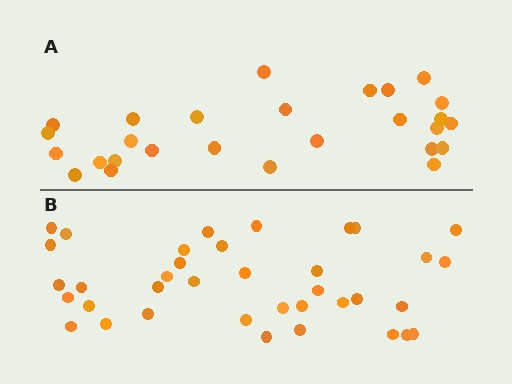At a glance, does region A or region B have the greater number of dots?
Region B (the bottom region) has more dots.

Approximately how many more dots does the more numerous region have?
Region B has roughly 10 or so more dots than region A.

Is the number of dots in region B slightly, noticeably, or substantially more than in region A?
Region B has noticeably more, but not dramatically so. The ratio is roughly 1.4 to 1.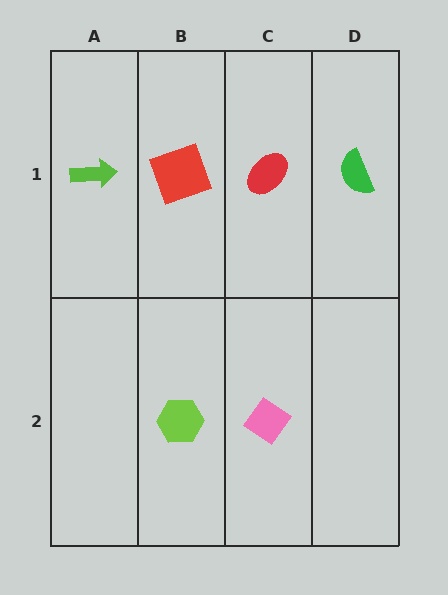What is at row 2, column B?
A lime hexagon.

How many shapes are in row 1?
4 shapes.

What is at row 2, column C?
A pink diamond.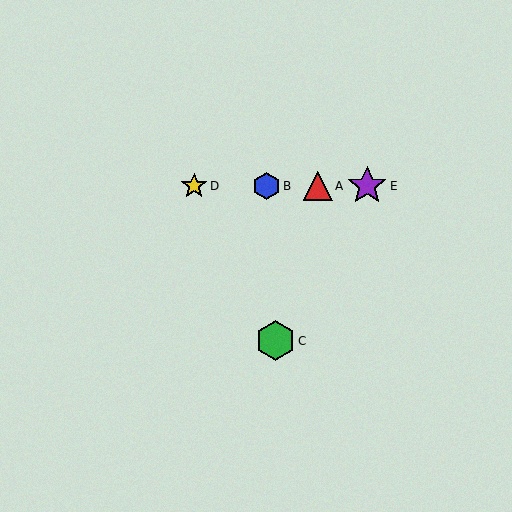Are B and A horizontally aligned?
Yes, both are at y≈186.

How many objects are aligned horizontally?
4 objects (A, B, D, E) are aligned horizontally.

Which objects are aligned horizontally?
Objects A, B, D, E are aligned horizontally.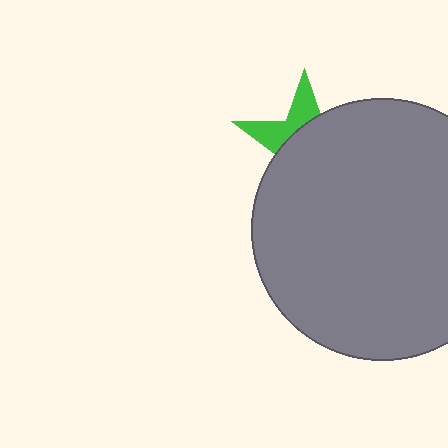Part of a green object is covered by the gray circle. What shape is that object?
It is a star.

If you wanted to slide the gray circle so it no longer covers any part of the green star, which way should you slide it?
Slide it down — that is the most direct way to separate the two shapes.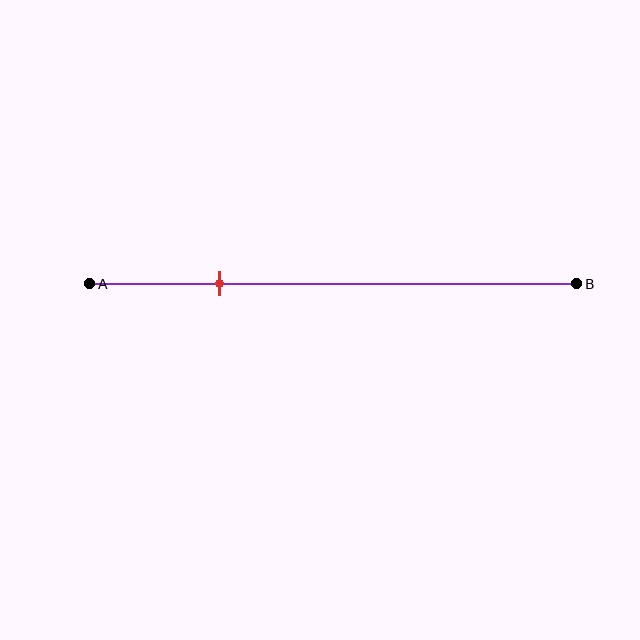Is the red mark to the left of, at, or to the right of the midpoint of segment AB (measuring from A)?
The red mark is to the left of the midpoint of segment AB.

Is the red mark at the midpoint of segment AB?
No, the mark is at about 25% from A, not at the 50% midpoint.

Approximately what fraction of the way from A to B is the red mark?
The red mark is approximately 25% of the way from A to B.